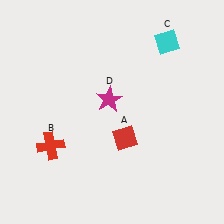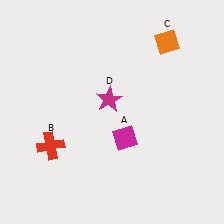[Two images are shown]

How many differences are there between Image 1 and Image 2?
There are 2 differences between the two images.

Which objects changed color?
A changed from red to magenta. C changed from cyan to orange.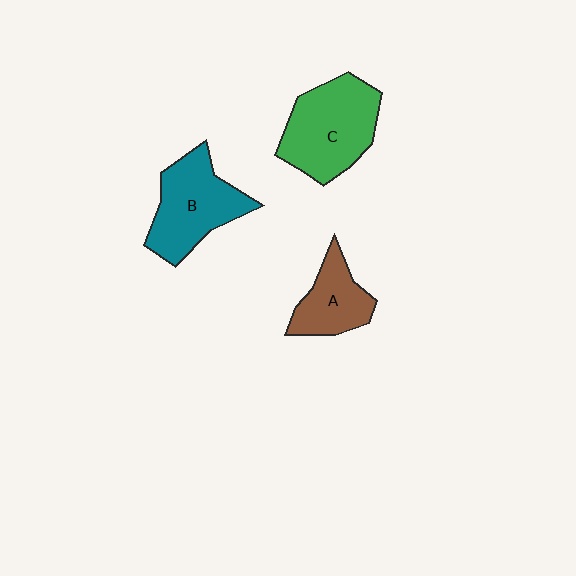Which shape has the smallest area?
Shape A (brown).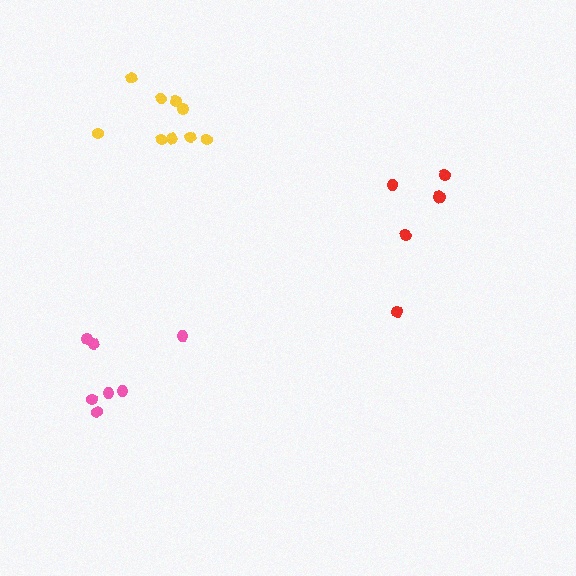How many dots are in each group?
Group 1: 6 dots, Group 2: 7 dots, Group 3: 9 dots (22 total).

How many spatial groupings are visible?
There are 3 spatial groupings.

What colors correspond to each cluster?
The clusters are colored: red, pink, yellow.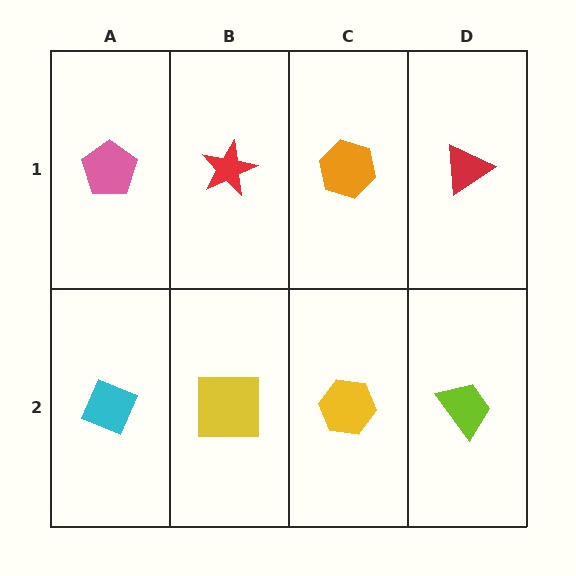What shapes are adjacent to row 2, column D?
A red triangle (row 1, column D), a yellow hexagon (row 2, column C).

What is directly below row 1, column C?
A yellow hexagon.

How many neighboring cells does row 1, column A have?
2.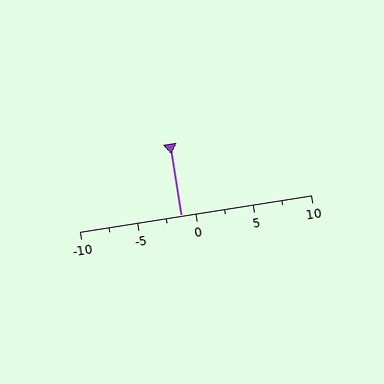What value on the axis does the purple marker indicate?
The marker indicates approximately -1.2.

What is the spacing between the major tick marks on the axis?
The major ticks are spaced 5 apart.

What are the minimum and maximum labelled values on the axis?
The axis runs from -10 to 10.